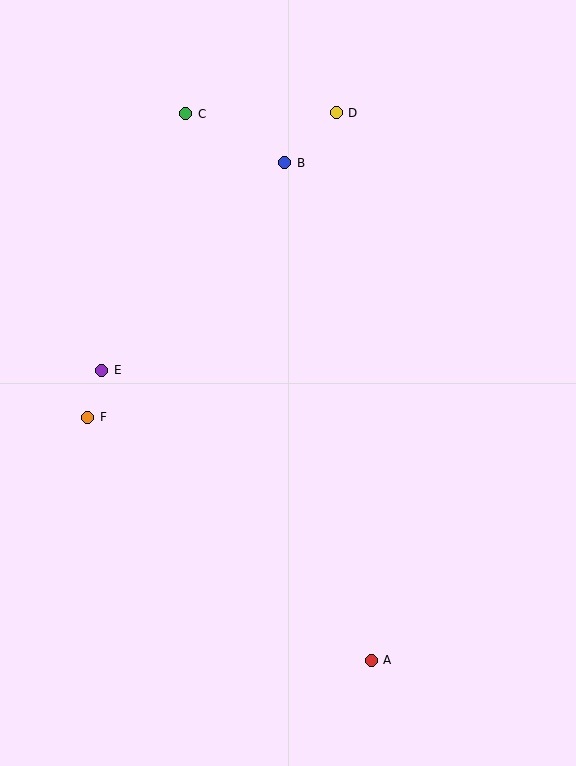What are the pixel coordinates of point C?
Point C is at (186, 114).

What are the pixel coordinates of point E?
Point E is at (102, 370).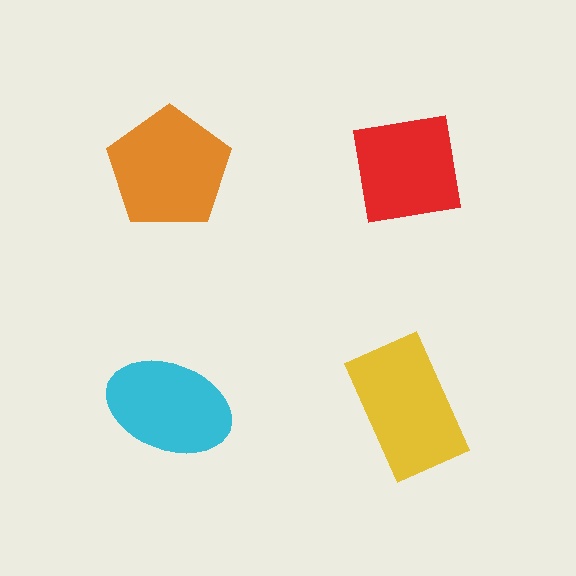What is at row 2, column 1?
A cyan ellipse.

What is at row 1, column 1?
An orange pentagon.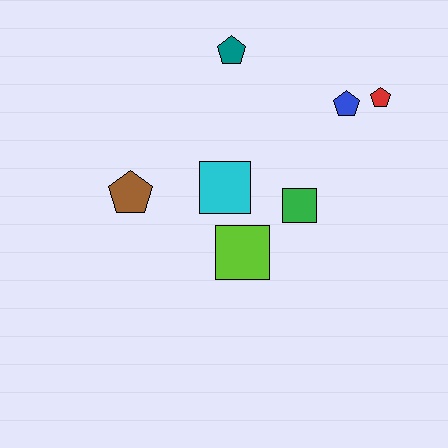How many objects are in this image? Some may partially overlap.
There are 7 objects.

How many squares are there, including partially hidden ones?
There are 3 squares.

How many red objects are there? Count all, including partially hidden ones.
There is 1 red object.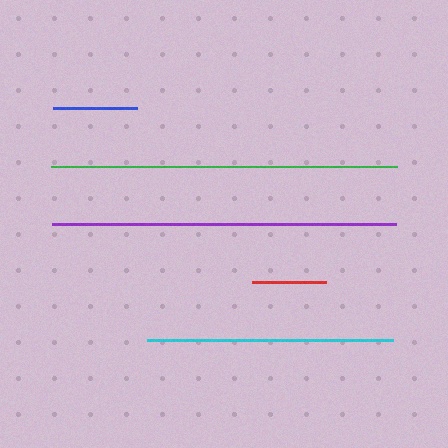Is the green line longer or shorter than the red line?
The green line is longer than the red line.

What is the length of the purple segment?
The purple segment is approximately 344 pixels long.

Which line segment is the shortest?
The red line is the shortest at approximately 75 pixels.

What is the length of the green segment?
The green segment is approximately 346 pixels long.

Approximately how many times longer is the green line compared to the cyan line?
The green line is approximately 1.4 times the length of the cyan line.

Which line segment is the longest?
The green line is the longest at approximately 346 pixels.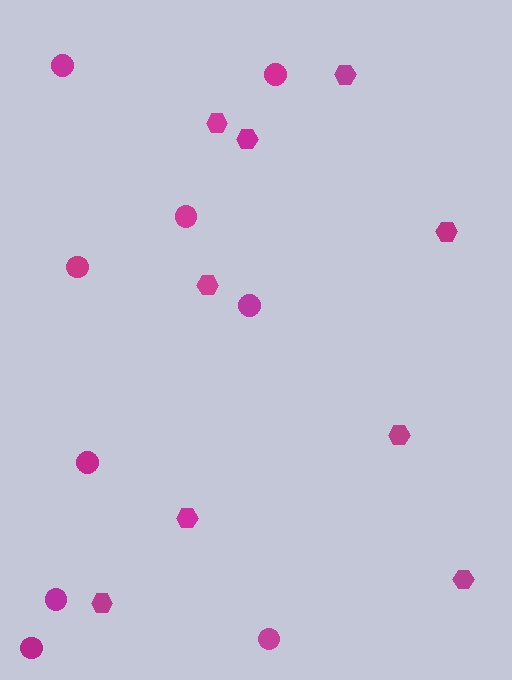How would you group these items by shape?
There are 2 groups: one group of circles (9) and one group of hexagons (9).